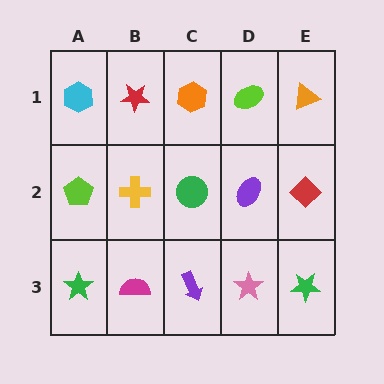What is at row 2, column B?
A yellow cross.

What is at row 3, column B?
A magenta semicircle.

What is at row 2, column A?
A lime pentagon.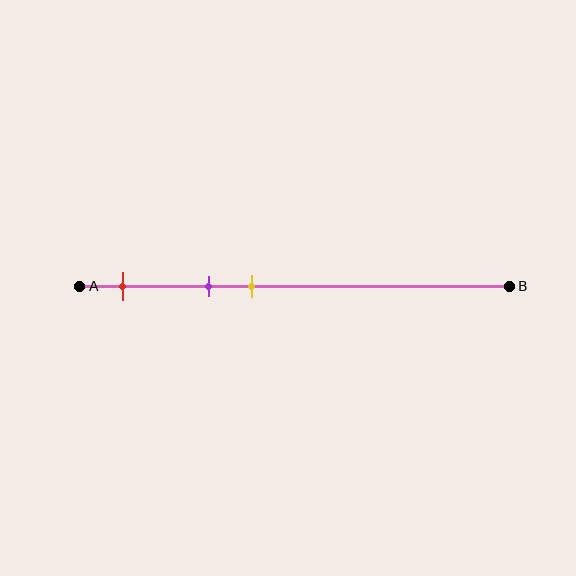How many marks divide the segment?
There are 3 marks dividing the segment.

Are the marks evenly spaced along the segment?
Yes, the marks are approximately evenly spaced.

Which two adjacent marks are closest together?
The purple and yellow marks are the closest adjacent pair.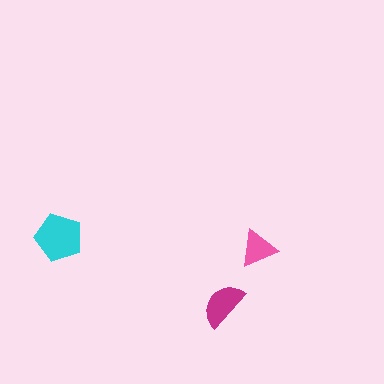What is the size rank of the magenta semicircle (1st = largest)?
2nd.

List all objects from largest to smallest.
The cyan pentagon, the magenta semicircle, the pink triangle.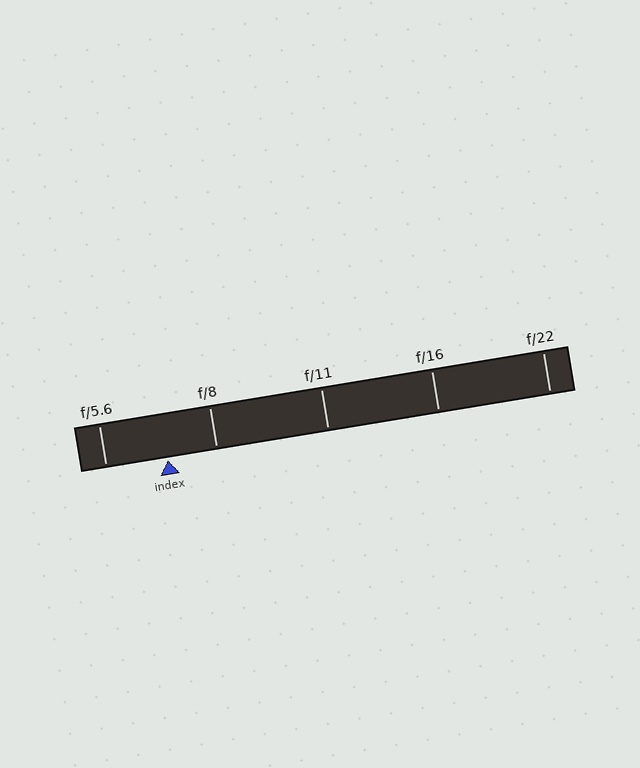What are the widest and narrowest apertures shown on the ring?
The widest aperture shown is f/5.6 and the narrowest is f/22.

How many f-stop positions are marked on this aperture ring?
There are 5 f-stop positions marked.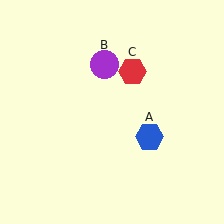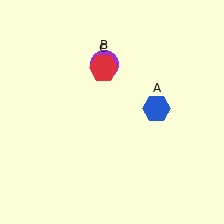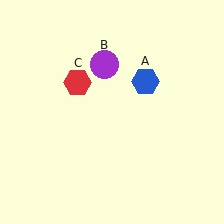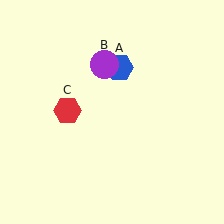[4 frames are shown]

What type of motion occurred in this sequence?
The blue hexagon (object A), red hexagon (object C) rotated counterclockwise around the center of the scene.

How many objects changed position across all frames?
2 objects changed position: blue hexagon (object A), red hexagon (object C).